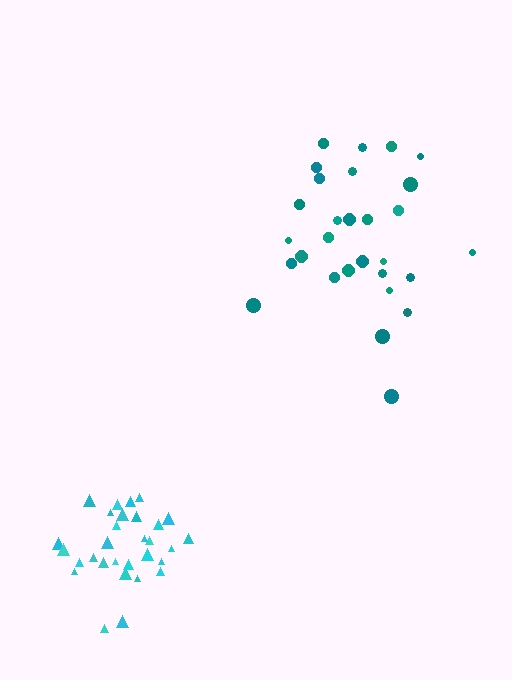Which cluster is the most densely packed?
Cyan.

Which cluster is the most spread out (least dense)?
Teal.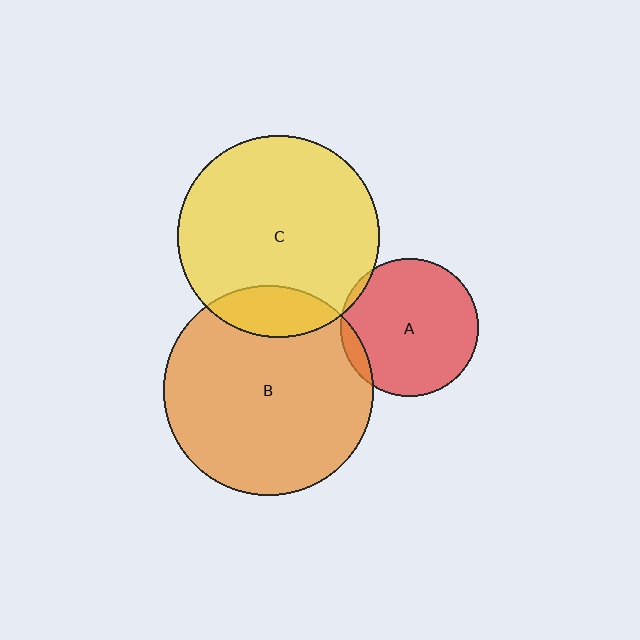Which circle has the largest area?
Circle B (orange).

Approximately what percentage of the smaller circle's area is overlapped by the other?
Approximately 15%.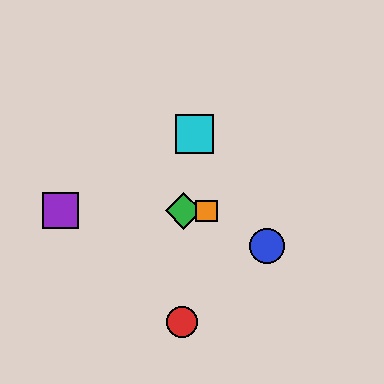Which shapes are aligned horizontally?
The green diamond, the yellow diamond, the purple square, the orange square are aligned horizontally.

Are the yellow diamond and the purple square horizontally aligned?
Yes, both are at y≈211.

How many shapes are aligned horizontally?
4 shapes (the green diamond, the yellow diamond, the purple square, the orange square) are aligned horizontally.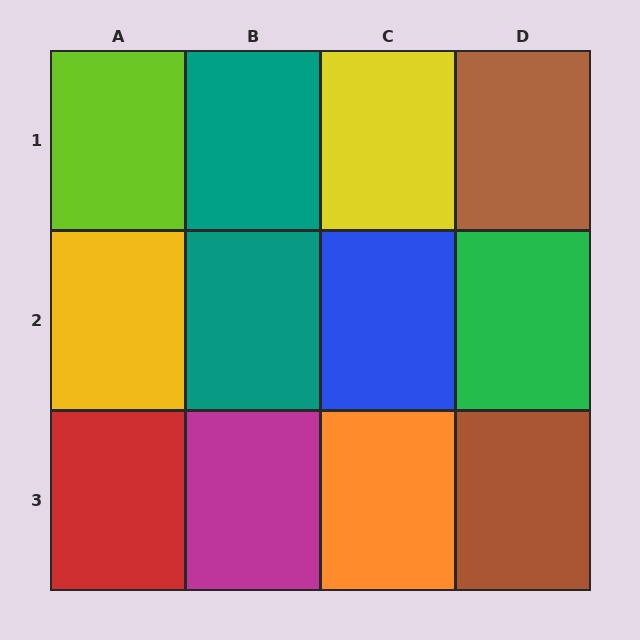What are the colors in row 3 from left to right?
Red, magenta, orange, brown.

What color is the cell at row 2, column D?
Green.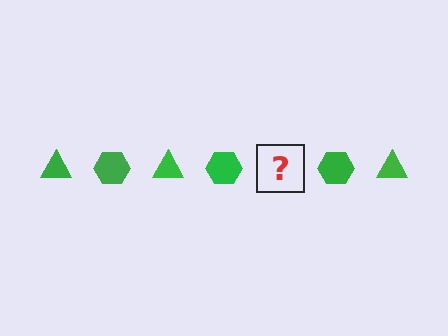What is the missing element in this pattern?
The missing element is a green triangle.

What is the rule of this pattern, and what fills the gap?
The rule is that the pattern cycles through triangle, hexagon shapes in green. The gap should be filled with a green triangle.